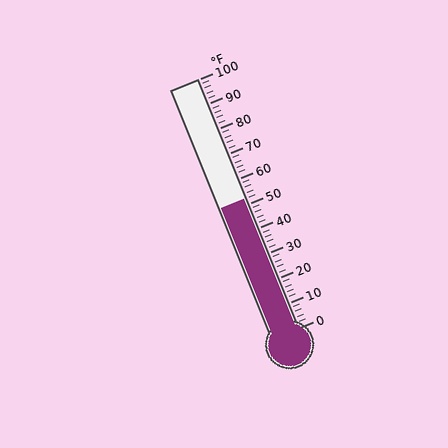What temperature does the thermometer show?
The thermometer shows approximately 52°F.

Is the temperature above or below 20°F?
The temperature is above 20°F.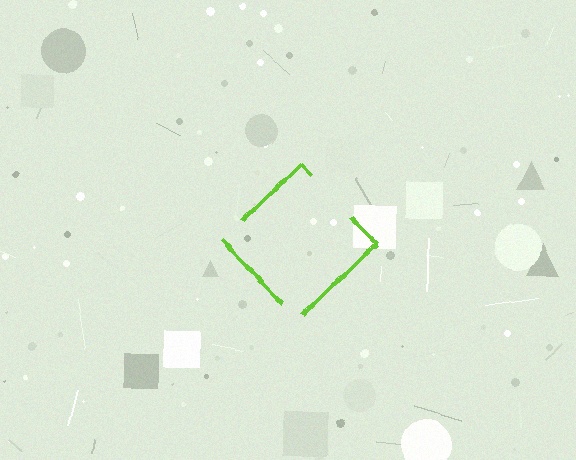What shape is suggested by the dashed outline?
The dashed outline suggests a diamond.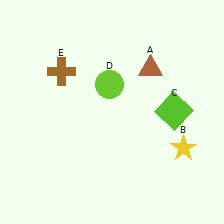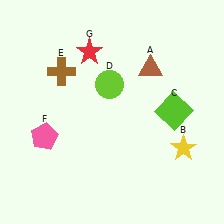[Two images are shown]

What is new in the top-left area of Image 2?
A red star (G) was added in the top-left area of Image 2.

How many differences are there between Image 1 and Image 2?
There are 2 differences between the two images.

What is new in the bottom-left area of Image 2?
A pink pentagon (F) was added in the bottom-left area of Image 2.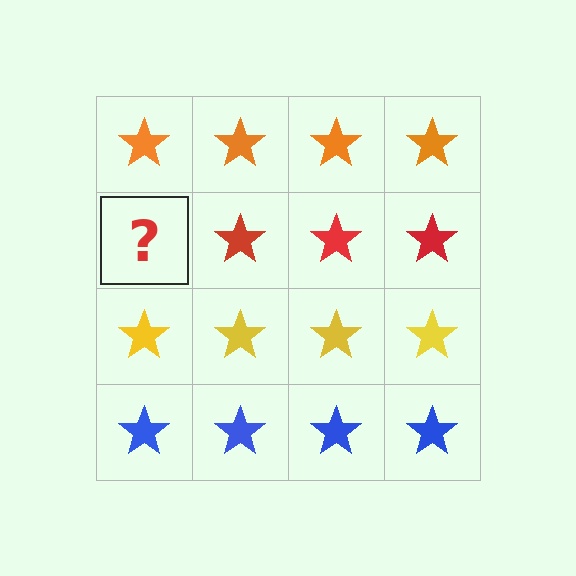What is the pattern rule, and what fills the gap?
The rule is that each row has a consistent color. The gap should be filled with a red star.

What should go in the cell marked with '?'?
The missing cell should contain a red star.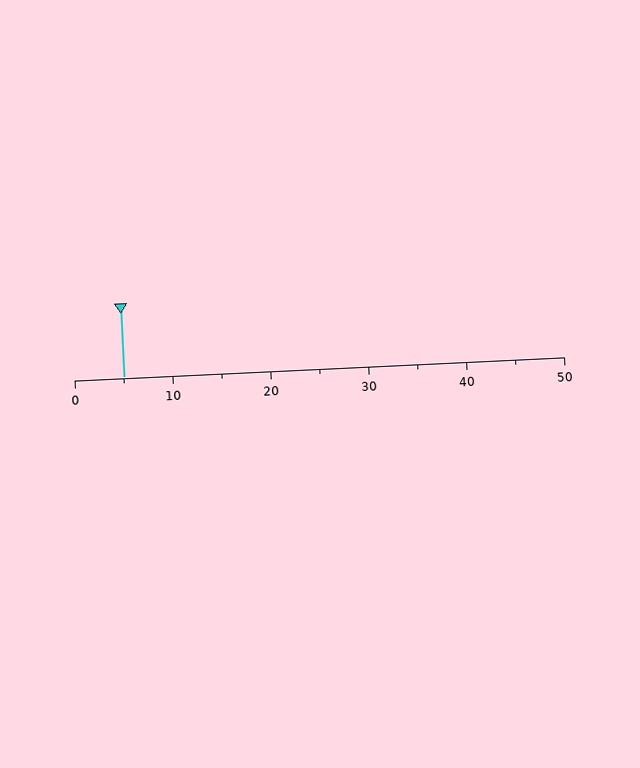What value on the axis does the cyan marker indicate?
The marker indicates approximately 5.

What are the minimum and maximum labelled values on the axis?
The axis runs from 0 to 50.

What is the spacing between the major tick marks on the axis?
The major ticks are spaced 10 apart.